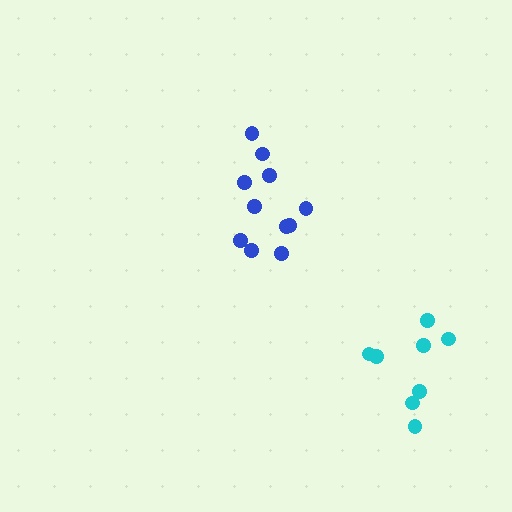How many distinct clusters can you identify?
There are 2 distinct clusters.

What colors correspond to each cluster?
The clusters are colored: cyan, blue.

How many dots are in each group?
Group 1: 8 dots, Group 2: 11 dots (19 total).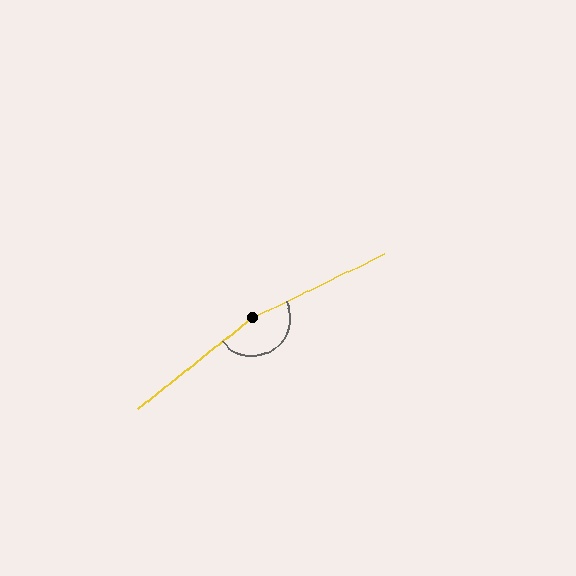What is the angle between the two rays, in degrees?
Approximately 168 degrees.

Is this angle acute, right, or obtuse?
It is obtuse.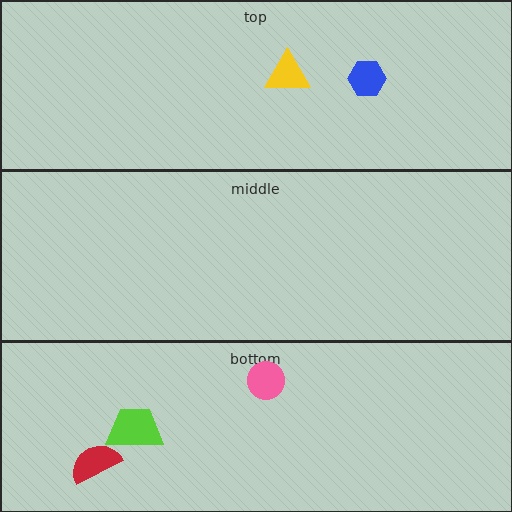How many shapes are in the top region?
2.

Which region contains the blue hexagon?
The top region.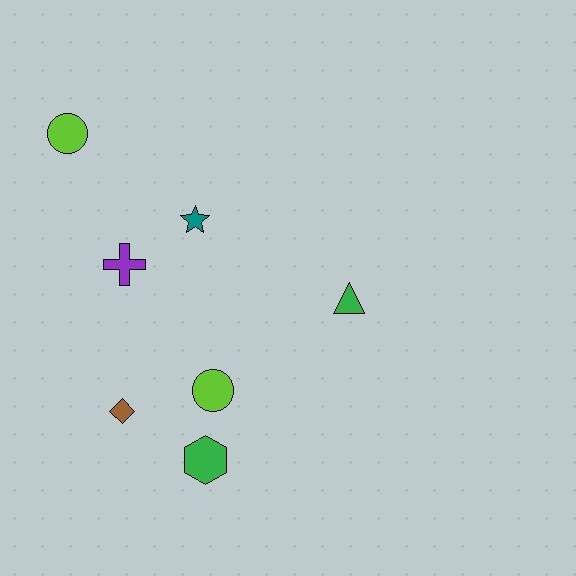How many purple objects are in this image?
There is 1 purple object.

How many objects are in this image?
There are 7 objects.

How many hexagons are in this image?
There is 1 hexagon.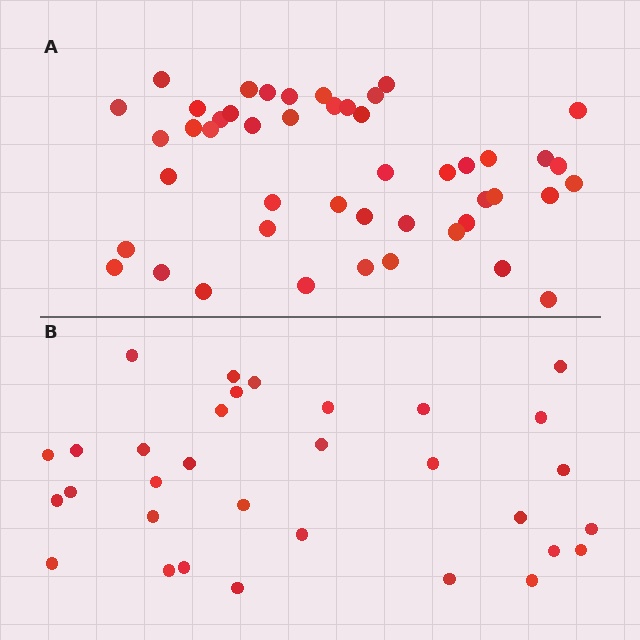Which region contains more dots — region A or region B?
Region A (the top region) has more dots.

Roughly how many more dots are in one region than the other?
Region A has approximately 15 more dots than region B.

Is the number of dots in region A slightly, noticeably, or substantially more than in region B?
Region A has substantially more. The ratio is roughly 1.5 to 1.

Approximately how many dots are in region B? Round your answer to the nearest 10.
About 30 dots. (The exact count is 32, which rounds to 30.)